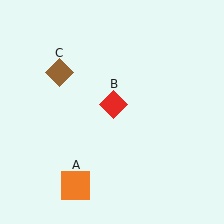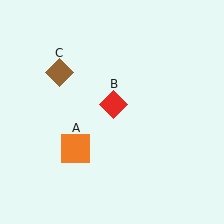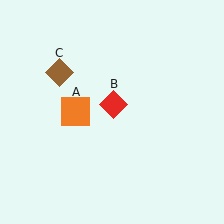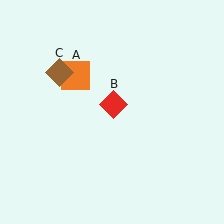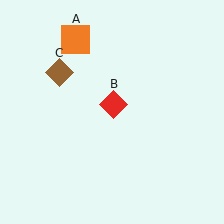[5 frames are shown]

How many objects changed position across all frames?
1 object changed position: orange square (object A).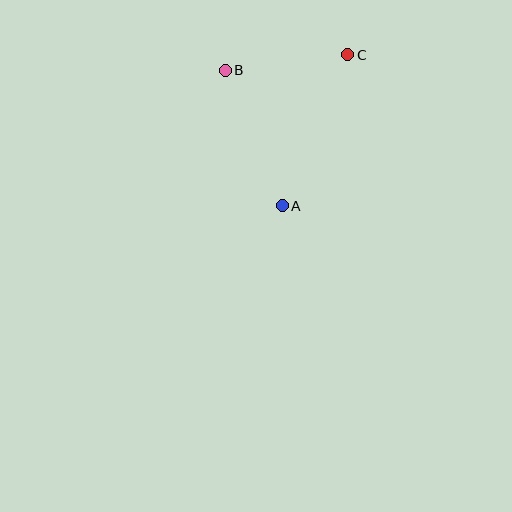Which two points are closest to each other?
Points B and C are closest to each other.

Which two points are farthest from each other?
Points A and C are farthest from each other.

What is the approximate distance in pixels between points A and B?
The distance between A and B is approximately 147 pixels.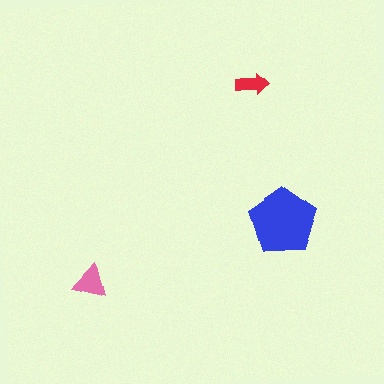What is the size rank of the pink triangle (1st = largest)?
2nd.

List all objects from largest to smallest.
The blue pentagon, the pink triangle, the red arrow.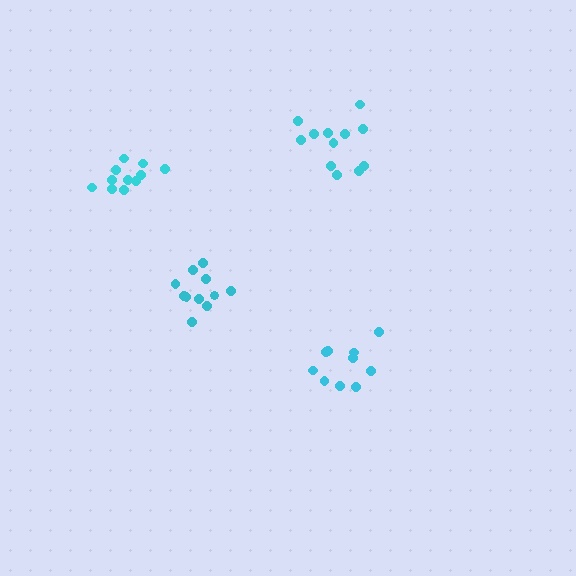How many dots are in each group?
Group 1: 10 dots, Group 2: 11 dots, Group 3: 13 dots, Group 4: 11 dots (45 total).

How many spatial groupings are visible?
There are 4 spatial groupings.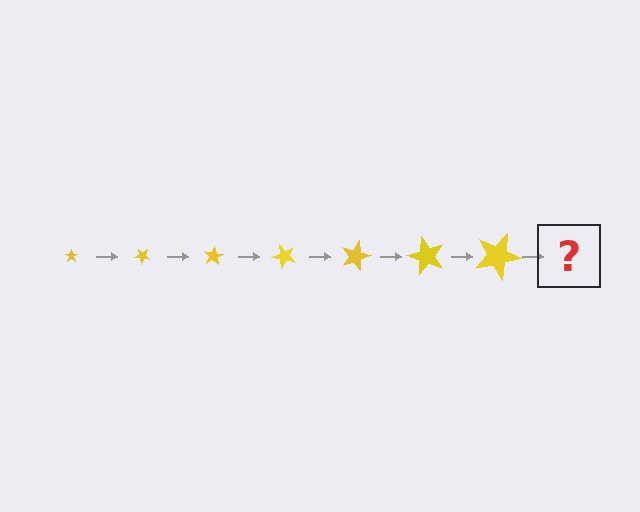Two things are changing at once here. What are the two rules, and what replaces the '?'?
The two rules are that the star grows larger each step and it rotates 40 degrees each step. The '?' should be a star, larger than the previous one and rotated 280 degrees from the start.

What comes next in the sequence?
The next element should be a star, larger than the previous one and rotated 280 degrees from the start.